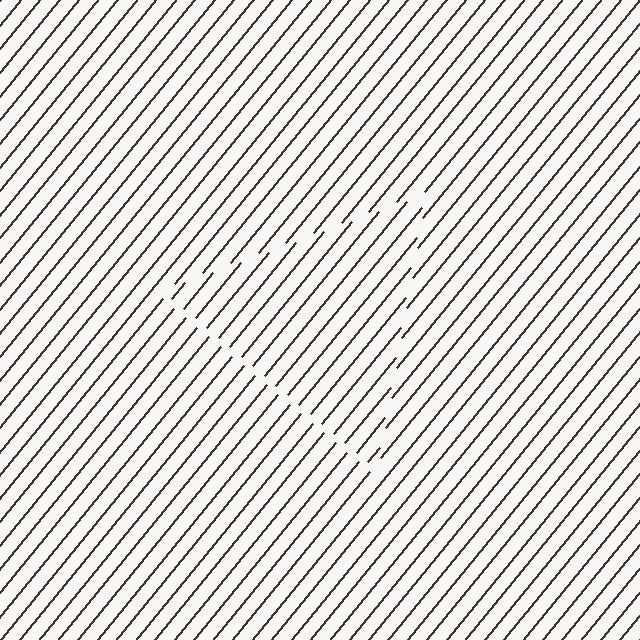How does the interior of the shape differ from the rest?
The interior of the shape contains the same grating, shifted by half a period — the contour is defined by the phase discontinuity where line-ends from the inner and outer gratings abut.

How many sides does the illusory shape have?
3 sides — the line-ends trace a triangle.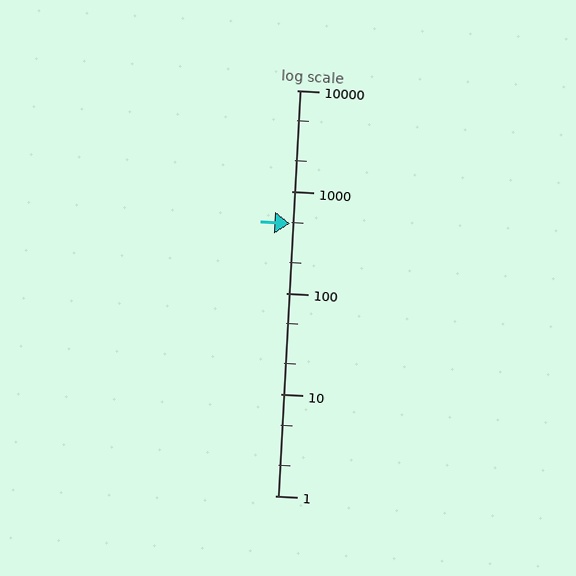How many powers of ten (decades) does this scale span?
The scale spans 4 decades, from 1 to 10000.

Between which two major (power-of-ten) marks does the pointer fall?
The pointer is between 100 and 1000.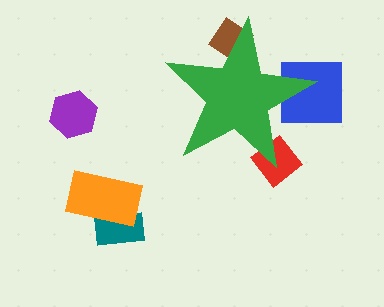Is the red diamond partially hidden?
Yes, the red diamond is partially hidden behind the green star.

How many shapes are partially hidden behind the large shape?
3 shapes are partially hidden.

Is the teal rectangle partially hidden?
No, the teal rectangle is fully visible.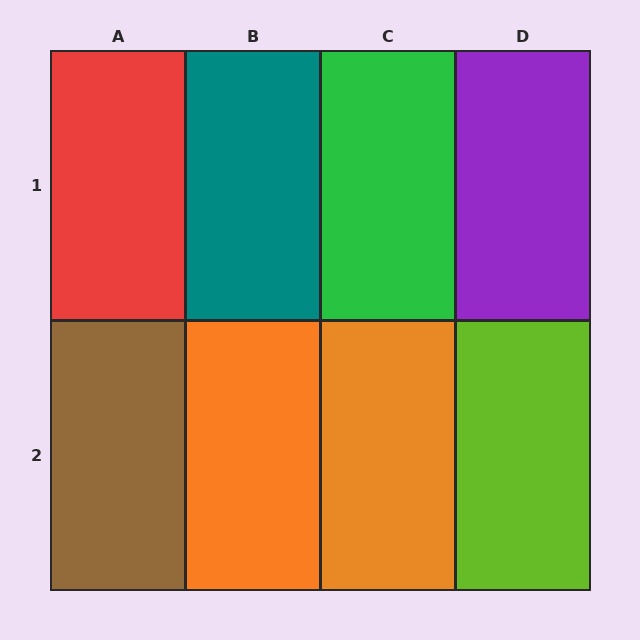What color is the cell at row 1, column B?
Teal.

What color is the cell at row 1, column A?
Red.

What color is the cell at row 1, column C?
Green.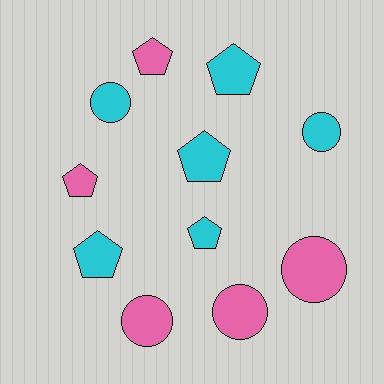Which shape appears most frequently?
Pentagon, with 6 objects.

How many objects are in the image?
There are 11 objects.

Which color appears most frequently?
Cyan, with 6 objects.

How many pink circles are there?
There are 3 pink circles.